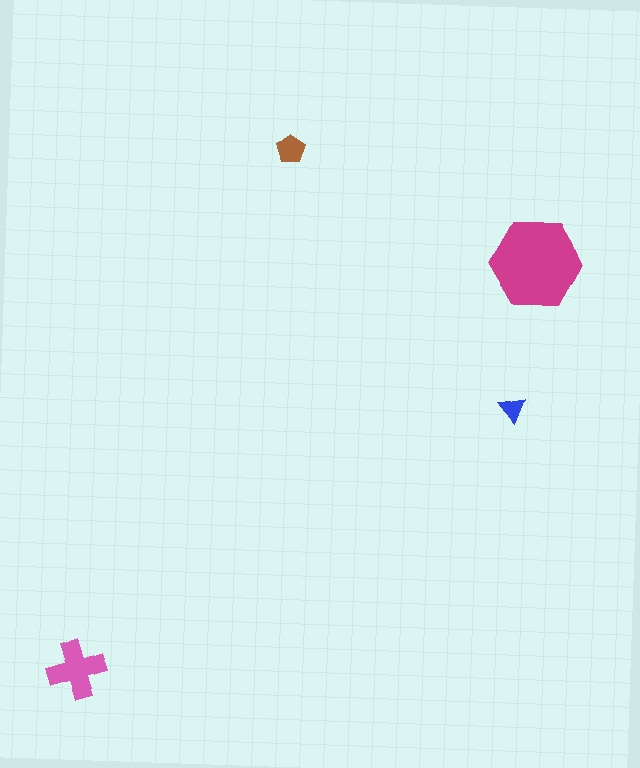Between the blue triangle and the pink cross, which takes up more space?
The pink cross.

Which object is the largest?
The magenta hexagon.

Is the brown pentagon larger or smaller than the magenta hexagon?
Smaller.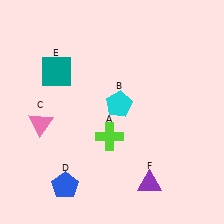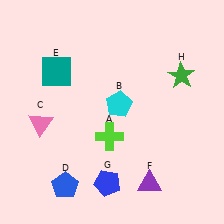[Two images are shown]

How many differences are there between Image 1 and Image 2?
There are 2 differences between the two images.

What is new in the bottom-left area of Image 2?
A blue pentagon (G) was added in the bottom-left area of Image 2.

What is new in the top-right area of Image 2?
A green star (H) was added in the top-right area of Image 2.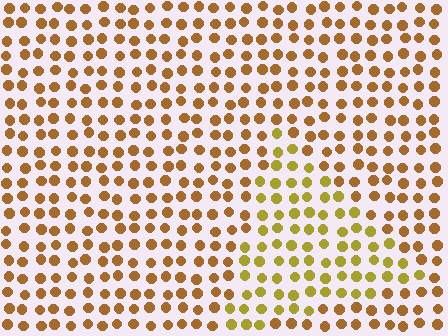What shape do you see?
I see a triangle.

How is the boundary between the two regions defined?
The boundary is defined purely by a slight shift in hue (about 27 degrees). Spacing, size, and orientation are identical on both sides.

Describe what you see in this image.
The image is filled with small brown elements in a uniform arrangement. A triangle-shaped region is visible where the elements are tinted to a slightly different hue, forming a subtle color boundary.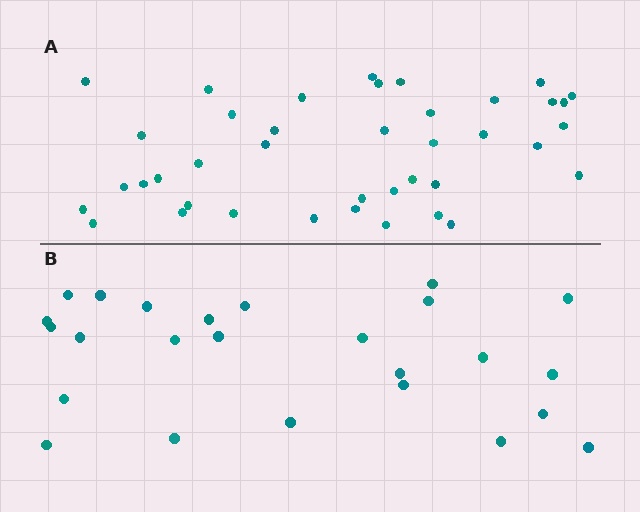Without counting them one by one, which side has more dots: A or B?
Region A (the top region) has more dots.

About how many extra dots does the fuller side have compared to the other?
Region A has approximately 15 more dots than region B.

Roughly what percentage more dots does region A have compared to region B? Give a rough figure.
About 60% more.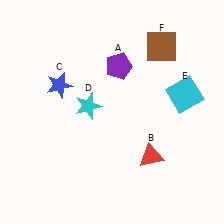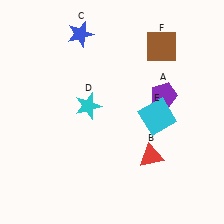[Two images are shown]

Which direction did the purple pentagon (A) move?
The purple pentagon (A) moved right.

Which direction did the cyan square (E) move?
The cyan square (E) moved left.